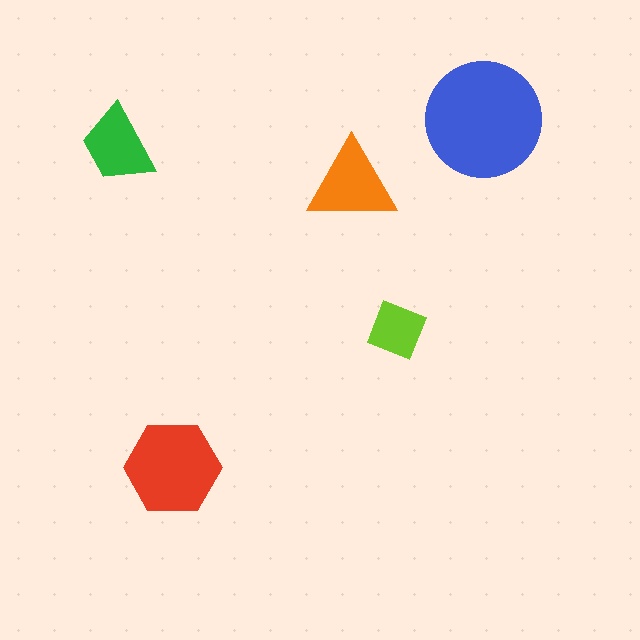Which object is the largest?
The blue circle.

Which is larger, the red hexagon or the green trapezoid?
The red hexagon.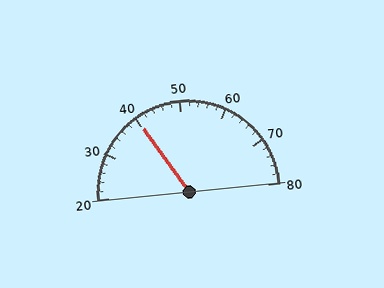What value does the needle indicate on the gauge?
The needle indicates approximately 40.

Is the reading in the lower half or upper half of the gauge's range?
The reading is in the lower half of the range (20 to 80).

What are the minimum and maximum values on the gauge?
The gauge ranges from 20 to 80.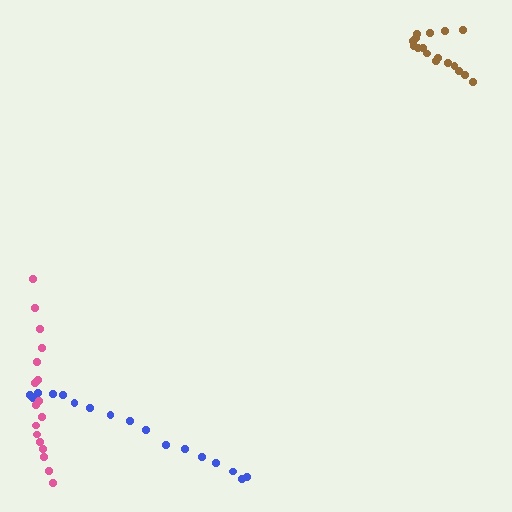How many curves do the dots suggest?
There are 3 distinct paths.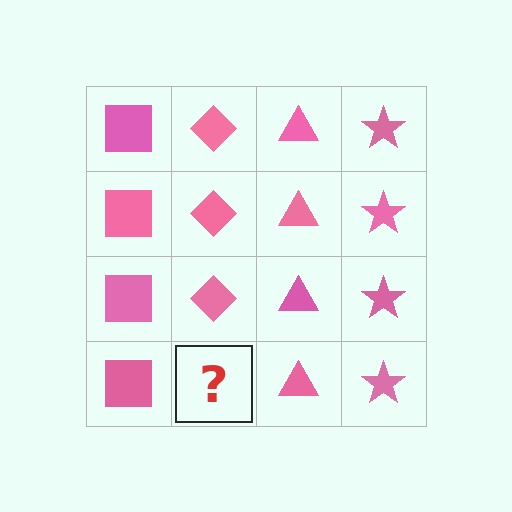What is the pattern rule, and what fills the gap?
The rule is that each column has a consistent shape. The gap should be filled with a pink diamond.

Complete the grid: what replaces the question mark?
The question mark should be replaced with a pink diamond.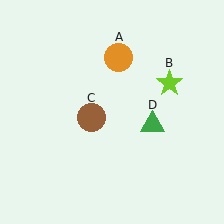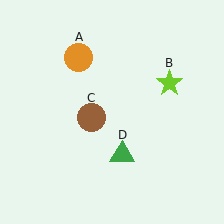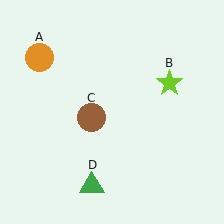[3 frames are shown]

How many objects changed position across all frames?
2 objects changed position: orange circle (object A), green triangle (object D).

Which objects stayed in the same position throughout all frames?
Lime star (object B) and brown circle (object C) remained stationary.